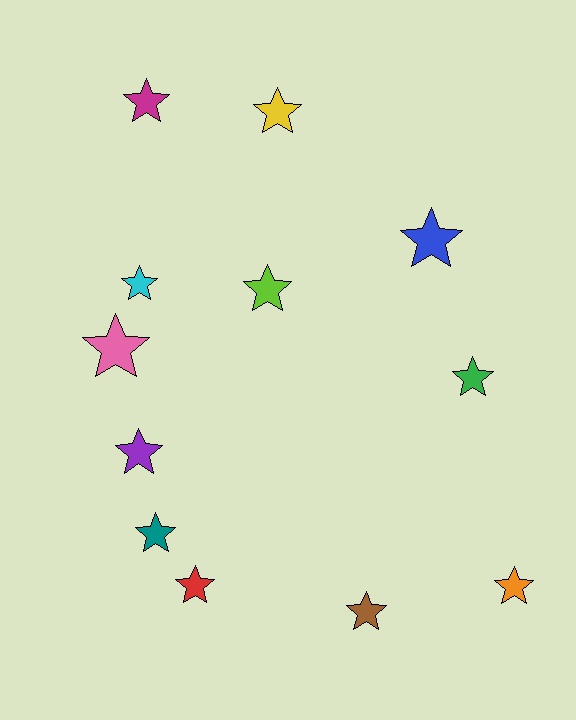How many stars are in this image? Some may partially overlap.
There are 12 stars.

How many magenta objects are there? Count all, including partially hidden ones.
There is 1 magenta object.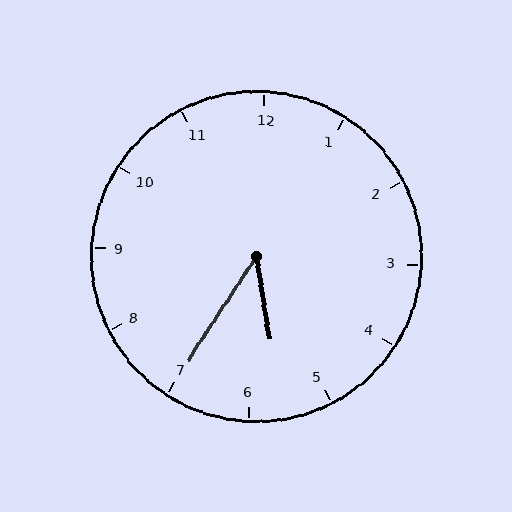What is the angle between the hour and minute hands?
Approximately 42 degrees.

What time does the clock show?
5:35.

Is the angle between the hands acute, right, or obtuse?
It is acute.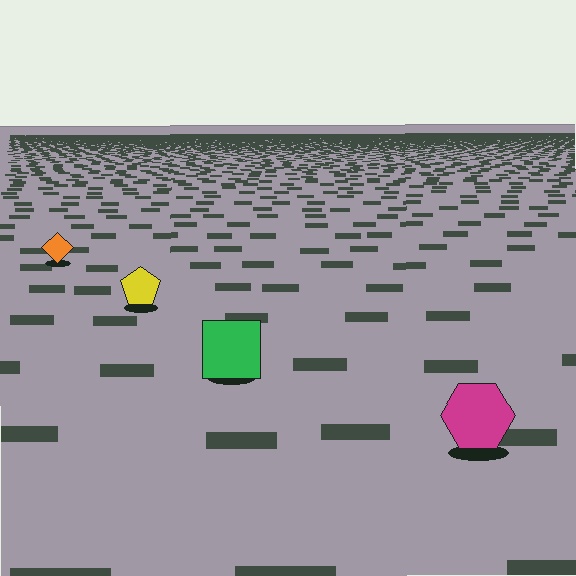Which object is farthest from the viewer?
The orange diamond is farthest from the viewer. It appears smaller and the ground texture around it is denser.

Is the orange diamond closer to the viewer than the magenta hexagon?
No. The magenta hexagon is closer — you can tell from the texture gradient: the ground texture is coarser near it.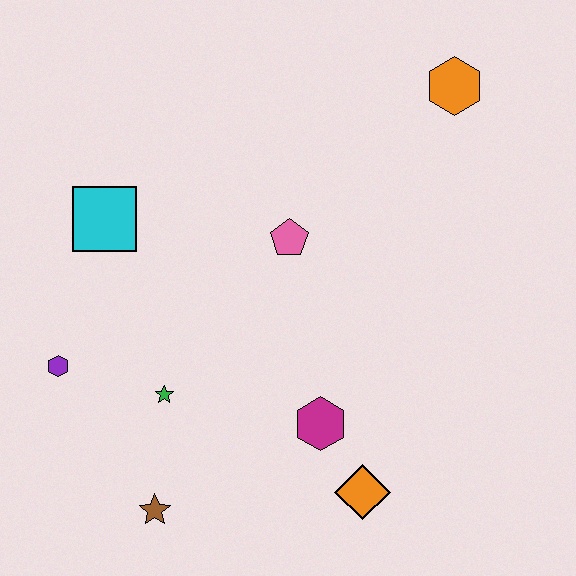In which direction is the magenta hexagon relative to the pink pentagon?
The magenta hexagon is below the pink pentagon.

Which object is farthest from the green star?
The orange hexagon is farthest from the green star.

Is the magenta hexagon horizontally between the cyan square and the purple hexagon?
No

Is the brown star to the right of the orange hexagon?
No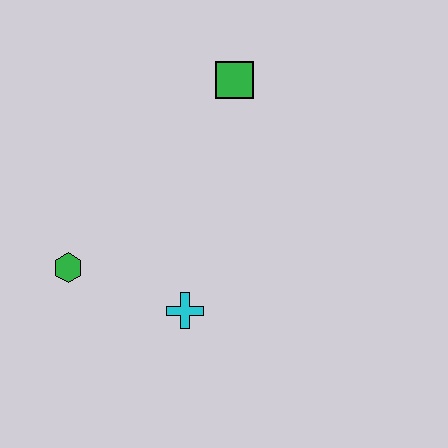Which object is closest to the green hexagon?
The cyan cross is closest to the green hexagon.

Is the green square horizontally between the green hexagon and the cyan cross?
No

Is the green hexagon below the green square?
Yes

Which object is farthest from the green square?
The green hexagon is farthest from the green square.